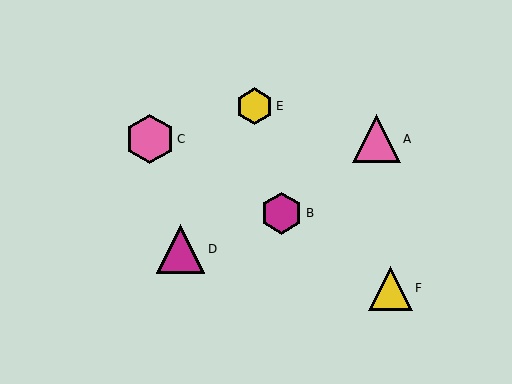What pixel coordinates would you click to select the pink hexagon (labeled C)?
Click at (150, 139) to select the pink hexagon C.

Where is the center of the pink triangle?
The center of the pink triangle is at (376, 139).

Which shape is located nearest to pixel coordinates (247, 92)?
The yellow hexagon (labeled E) at (255, 106) is nearest to that location.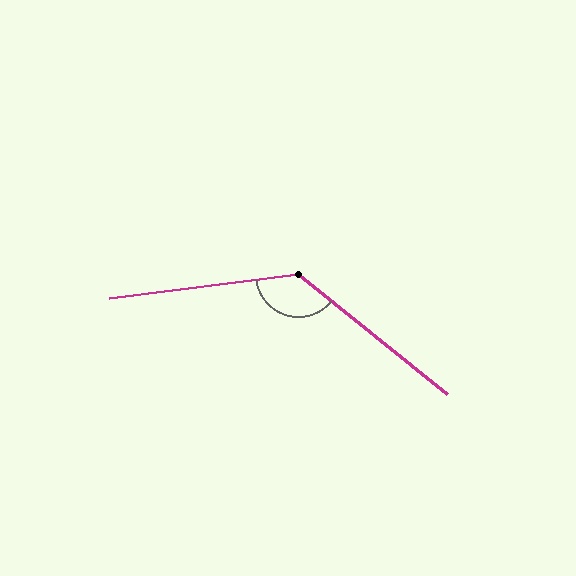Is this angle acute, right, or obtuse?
It is obtuse.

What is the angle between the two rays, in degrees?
Approximately 134 degrees.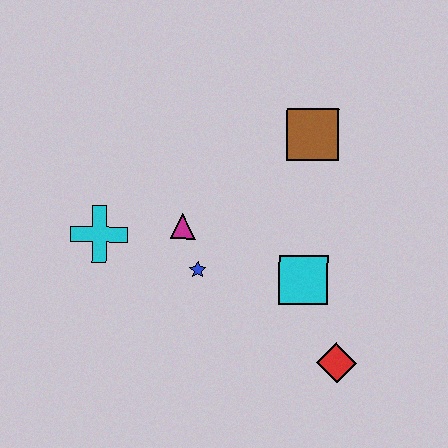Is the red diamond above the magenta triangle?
No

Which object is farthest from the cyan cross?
The red diamond is farthest from the cyan cross.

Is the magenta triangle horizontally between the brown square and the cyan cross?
Yes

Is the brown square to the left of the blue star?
No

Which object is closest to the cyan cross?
The magenta triangle is closest to the cyan cross.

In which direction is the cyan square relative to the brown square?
The cyan square is below the brown square.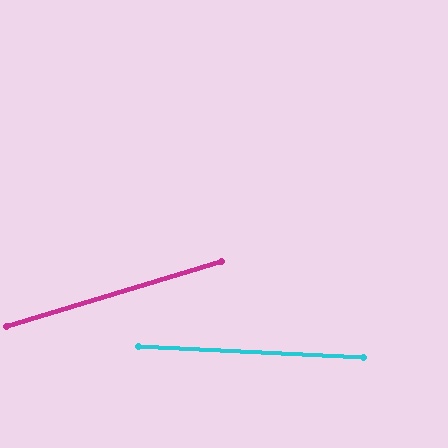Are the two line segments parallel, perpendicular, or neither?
Neither parallel nor perpendicular — they differ by about 19°.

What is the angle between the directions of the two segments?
Approximately 19 degrees.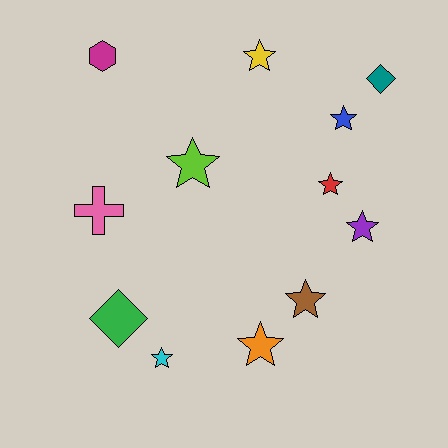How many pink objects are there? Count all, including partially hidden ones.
There is 1 pink object.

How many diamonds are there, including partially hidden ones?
There are 2 diamonds.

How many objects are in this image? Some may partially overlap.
There are 12 objects.